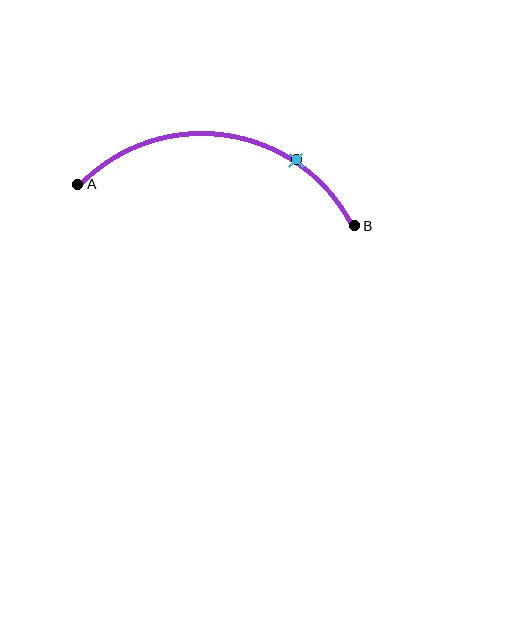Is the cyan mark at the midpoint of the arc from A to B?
No. The cyan mark lies on the arc but is closer to endpoint B. The arc midpoint would be at the point on the curve equidistant along the arc from both A and B.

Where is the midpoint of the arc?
The arc midpoint is the point on the curve farthest from the straight line joining A and B. It sits above that line.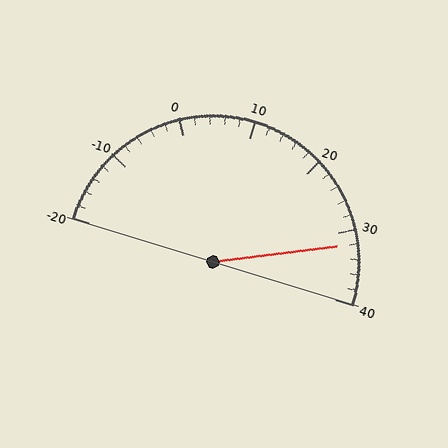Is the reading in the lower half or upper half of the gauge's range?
The reading is in the upper half of the range (-20 to 40).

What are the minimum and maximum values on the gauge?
The gauge ranges from -20 to 40.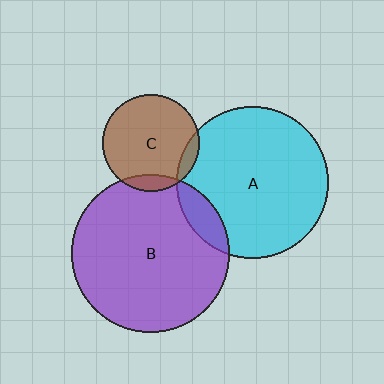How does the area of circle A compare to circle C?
Approximately 2.4 times.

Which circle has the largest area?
Circle B (purple).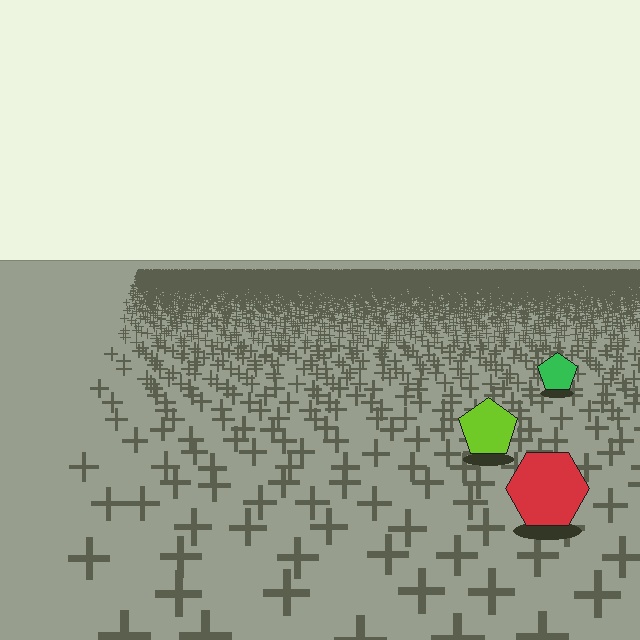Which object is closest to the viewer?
The red hexagon is closest. The texture marks near it are larger and more spread out.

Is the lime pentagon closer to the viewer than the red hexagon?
No. The red hexagon is closer — you can tell from the texture gradient: the ground texture is coarser near it.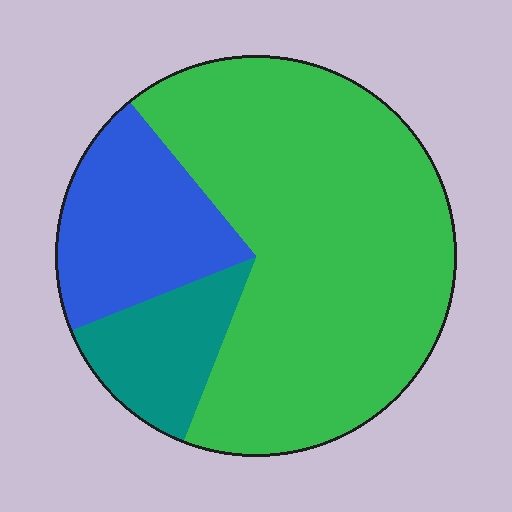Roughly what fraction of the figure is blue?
Blue takes up about one fifth (1/5) of the figure.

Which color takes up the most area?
Green, at roughly 65%.